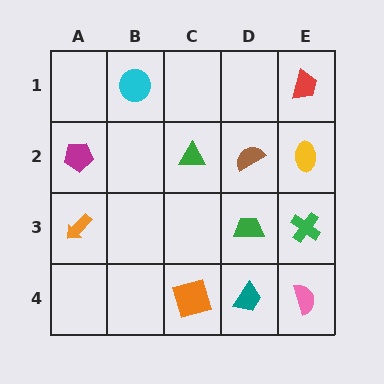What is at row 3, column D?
A green trapezoid.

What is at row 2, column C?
A green triangle.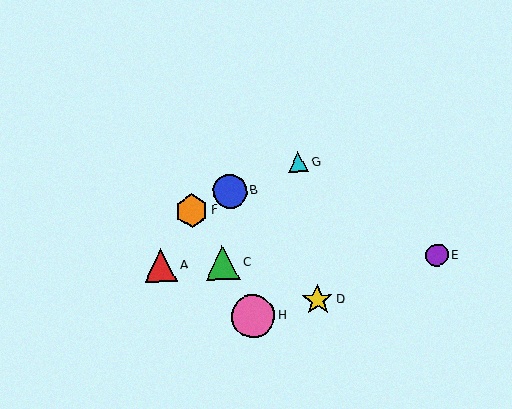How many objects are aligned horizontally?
3 objects (A, C, E) are aligned horizontally.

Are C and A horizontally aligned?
Yes, both are at y≈263.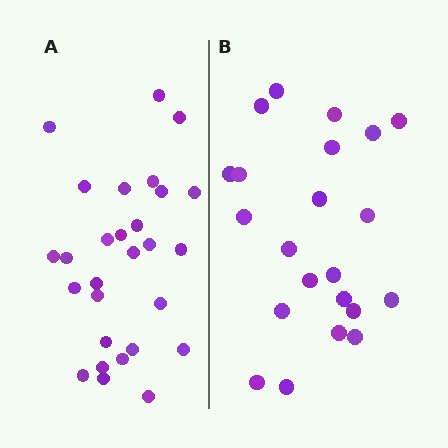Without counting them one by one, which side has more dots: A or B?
Region A (the left region) has more dots.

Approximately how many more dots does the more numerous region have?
Region A has about 6 more dots than region B.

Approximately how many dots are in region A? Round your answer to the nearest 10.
About 30 dots. (The exact count is 28, which rounds to 30.)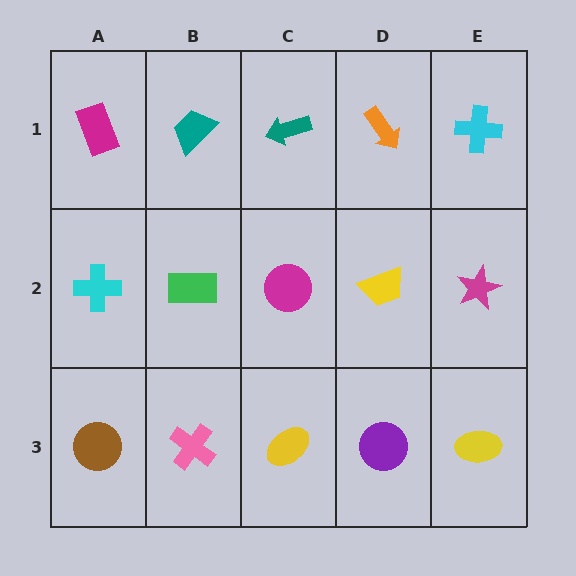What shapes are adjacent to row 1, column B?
A green rectangle (row 2, column B), a magenta rectangle (row 1, column A), a teal arrow (row 1, column C).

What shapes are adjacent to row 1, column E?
A magenta star (row 2, column E), an orange arrow (row 1, column D).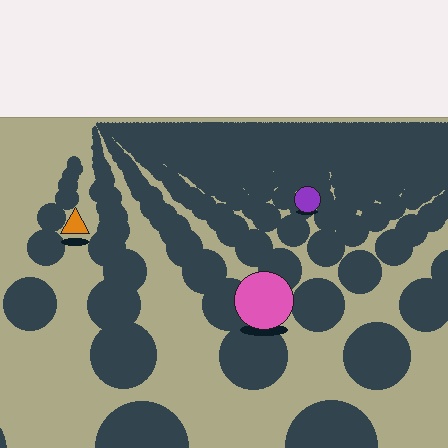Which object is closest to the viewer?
The pink circle is closest. The texture marks near it are larger and more spread out.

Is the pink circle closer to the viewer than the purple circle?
Yes. The pink circle is closer — you can tell from the texture gradient: the ground texture is coarser near it.